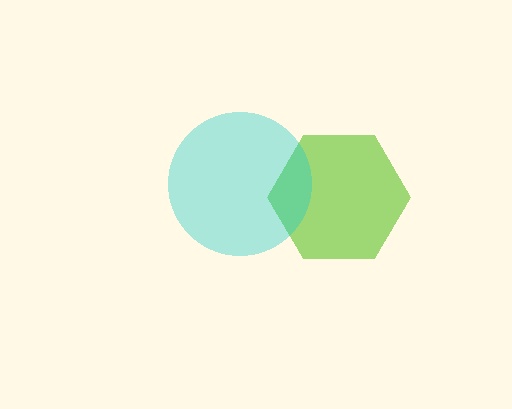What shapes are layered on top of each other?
The layered shapes are: a lime hexagon, a cyan circle.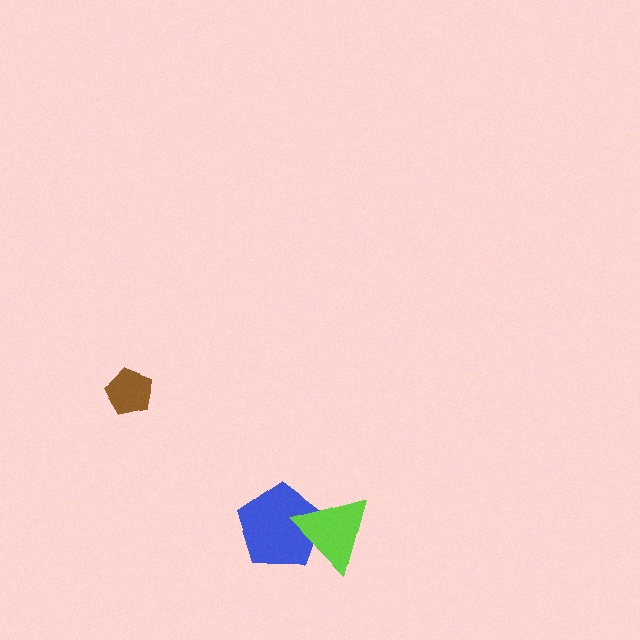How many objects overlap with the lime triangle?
1 object overlaps with the lime triangle.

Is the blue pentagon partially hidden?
Yes, it is partially covered by another shape.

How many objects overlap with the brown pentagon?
0 objects overlap with the brown pentagon.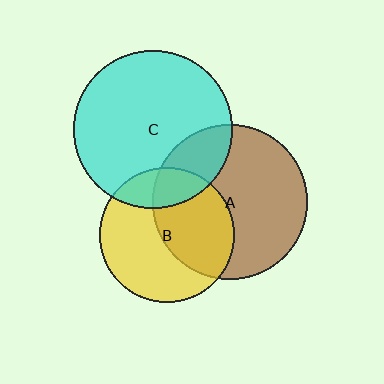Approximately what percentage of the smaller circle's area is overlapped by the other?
Approximately 20%.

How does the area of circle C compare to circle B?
Approximately 1.4 times.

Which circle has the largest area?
Circle C (cyan).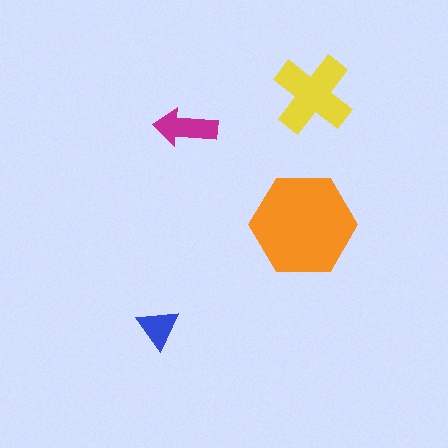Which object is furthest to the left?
The blue triangle is leftmost.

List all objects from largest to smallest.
The orange hexagon, the yellow cross, the magenta arrow, the blue triangle.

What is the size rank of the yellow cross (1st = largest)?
2nd.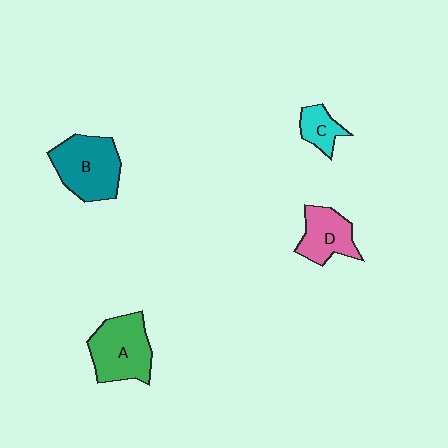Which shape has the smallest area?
Shape C (cyan).